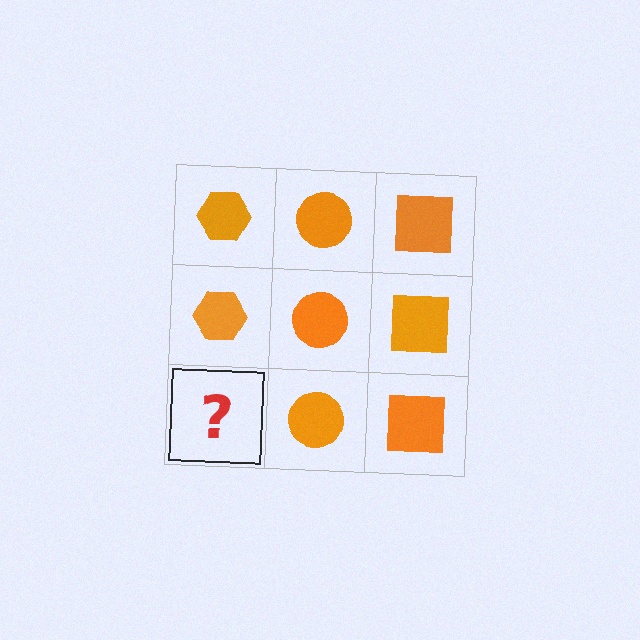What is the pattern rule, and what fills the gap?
The rule is that each column has a consistent shape. The gap should be filled with an orange hexagon.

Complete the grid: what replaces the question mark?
The question mark should be replaced with an orange hexagon.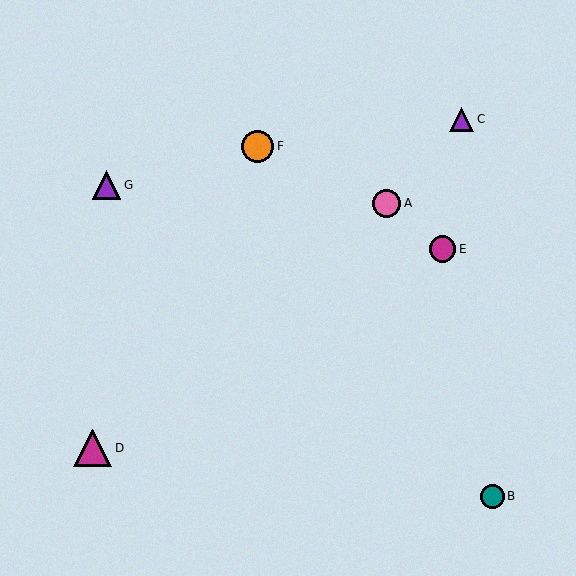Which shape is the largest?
The magenta triangle (labeled D) is the largest.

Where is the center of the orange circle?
The center of the orange circle is at (258, 146).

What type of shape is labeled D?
Shape D is a magenta triangle.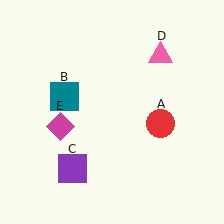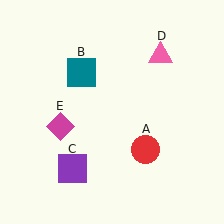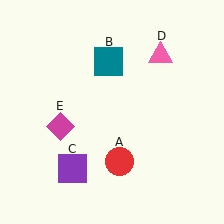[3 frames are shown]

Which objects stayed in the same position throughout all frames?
Purple square (object C) and pink triangle (object D) and magenta diamond (object E) remained stationary.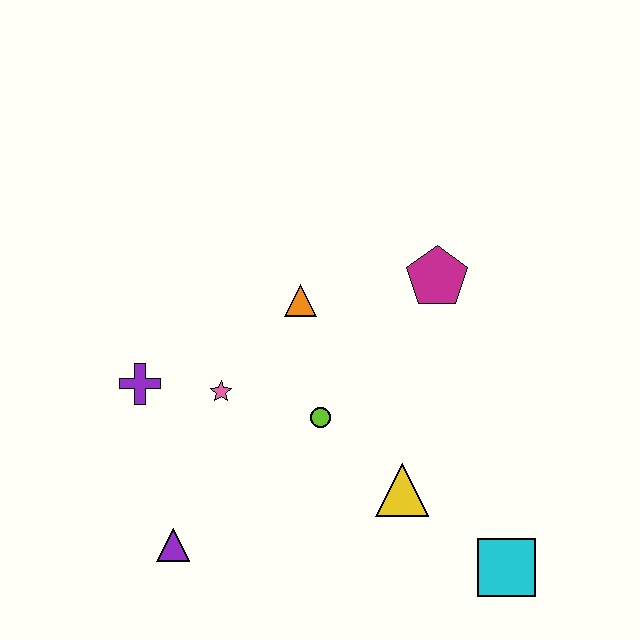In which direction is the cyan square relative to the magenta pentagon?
The cyan square is below the magenta pentagon.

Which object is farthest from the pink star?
The cyan square is farthest from the pink star.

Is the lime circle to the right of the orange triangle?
Yes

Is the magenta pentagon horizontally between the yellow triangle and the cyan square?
Yes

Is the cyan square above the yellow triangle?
No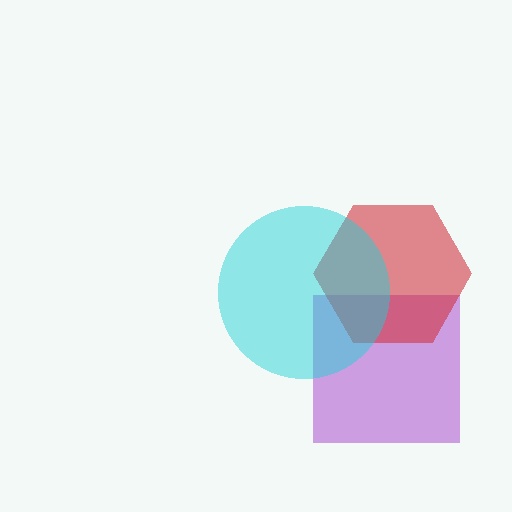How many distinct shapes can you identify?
There are 3 distinct shapes: a purple square, a red hexagon, a cyan circle.